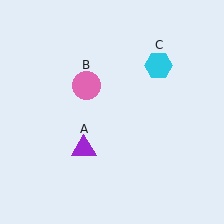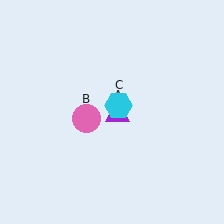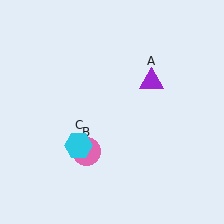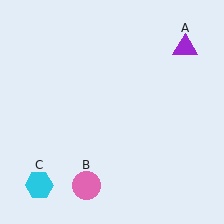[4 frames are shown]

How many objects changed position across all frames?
3 objects changed position: purple triangle (object A), pink circle (object B), cyan hexagon (object C).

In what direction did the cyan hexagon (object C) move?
The cyan hexagon (object C) moved down and to the left.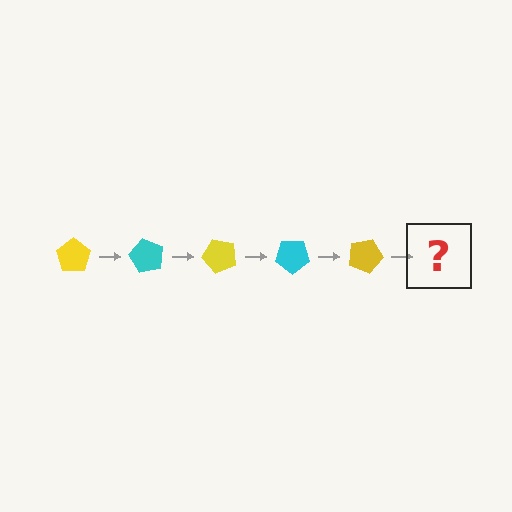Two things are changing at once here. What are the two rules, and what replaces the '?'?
The two rules are that it rotates 60 degrees each step and the color cycles through yellow and cyan. The '?' should be a cyan pentagon, rotated 300 degrees from the start.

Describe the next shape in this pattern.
It should be a cyan pentagon, rotated 300 degrees from the start.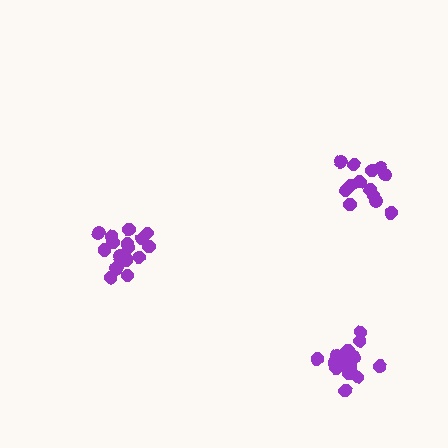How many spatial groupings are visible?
There are 3 spatial groupings.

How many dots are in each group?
Group 1: 17 dots, Group 2: 13 dots, Group 3: 17 dots (47 total).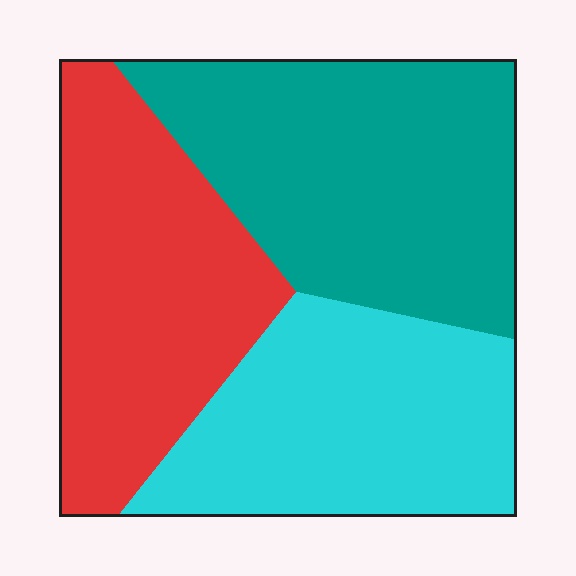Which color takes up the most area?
Teal, at roughly 35%.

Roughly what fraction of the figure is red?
Red takes up about one third (1/3) of the figure.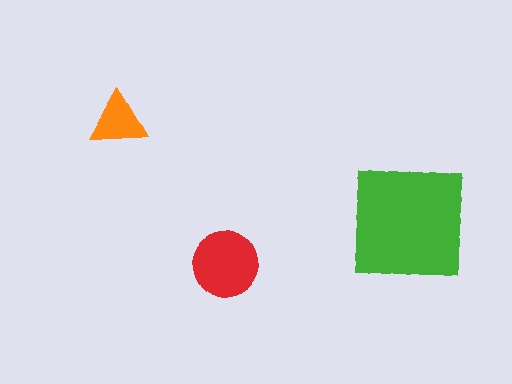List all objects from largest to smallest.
The green square, the red circle, the orange triangle.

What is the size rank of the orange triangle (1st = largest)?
3rd.